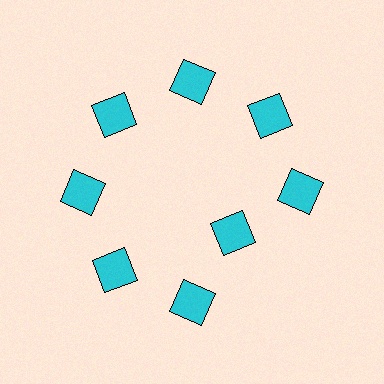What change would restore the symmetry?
The symmetry would be restored by moving it outward, back onto the ring so that all 8 diamonds sit at equal angles and equal distance from the center.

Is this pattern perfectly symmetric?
No. The 8 cyan diamonds are arranged in a ring, but one element near the 4 o'clock position is pulled inward toward the center, breaking the 8-fold rotational symmetry.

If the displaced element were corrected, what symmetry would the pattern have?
It would have 8-fold rotational symmetry — the pattern would map onto itself every 45 degrees.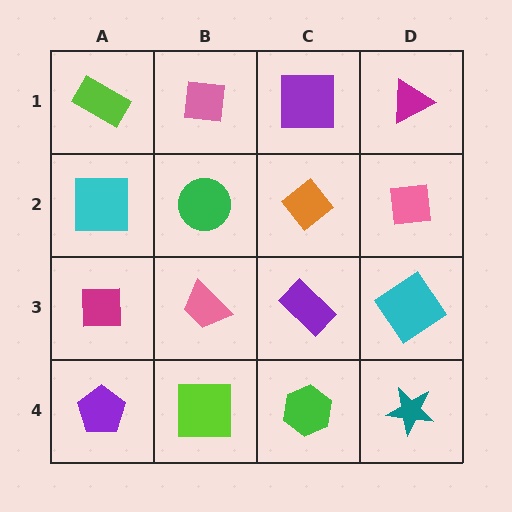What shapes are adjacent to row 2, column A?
A lime rectangle (row 1, column A), a magenta square (row 3, column A), a green circle (row 2, column B).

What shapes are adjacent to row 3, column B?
A green circle (row 2, column B), a lime square (row 4, column B), a magenta square (row 3, column A), a purple rectangle (row 3, column C).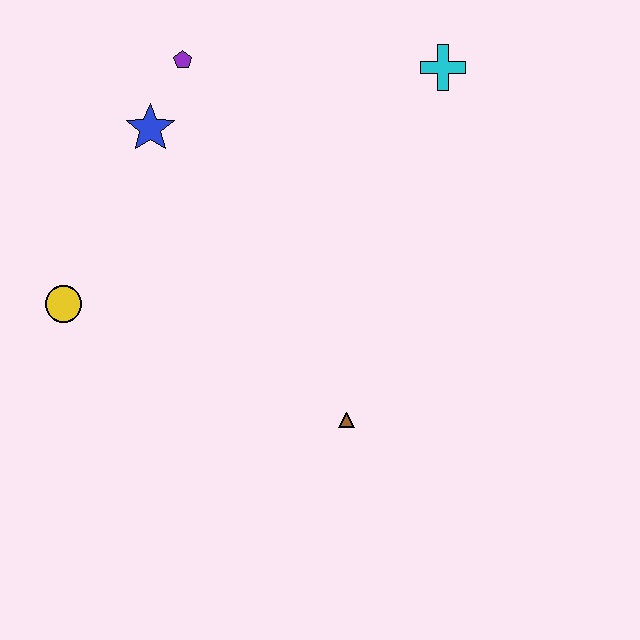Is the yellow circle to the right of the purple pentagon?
No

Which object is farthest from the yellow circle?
The cyan cross is farthest from the yellow circle.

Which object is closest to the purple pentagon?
The blue star is closest to the purple pentagon.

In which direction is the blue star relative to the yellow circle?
The blue star is above the yellow circle.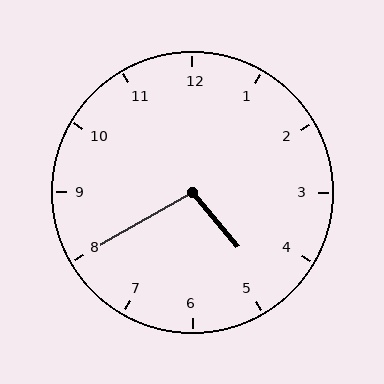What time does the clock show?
4:40.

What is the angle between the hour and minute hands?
Approximately 100 degrees.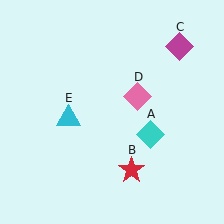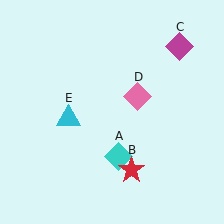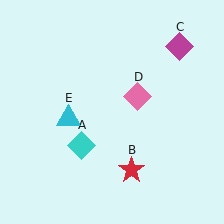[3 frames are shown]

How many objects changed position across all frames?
1 object changed position: cyan diamond (object A).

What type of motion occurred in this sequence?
The cyan diamond (object A) rotated clockwise around the center of the scene.